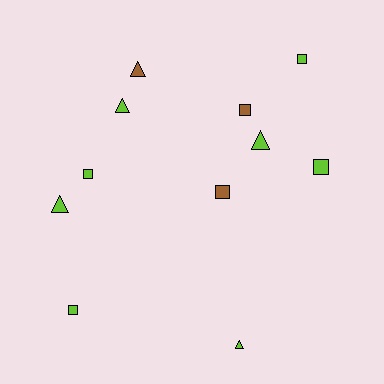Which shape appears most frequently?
Square, with 6 objects.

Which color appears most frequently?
Lime, with 8 objects.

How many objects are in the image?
There are 11 objects.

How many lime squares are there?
There are 4 lime squares.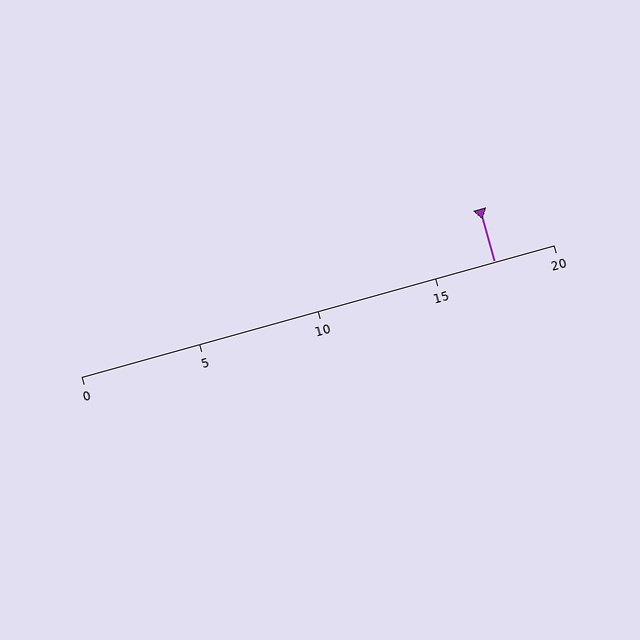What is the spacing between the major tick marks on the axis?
The major ticks are spaced 5 apart.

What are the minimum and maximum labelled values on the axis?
The axis runs from 0 to 20.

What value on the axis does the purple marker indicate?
The marker indicates approximately 17.5.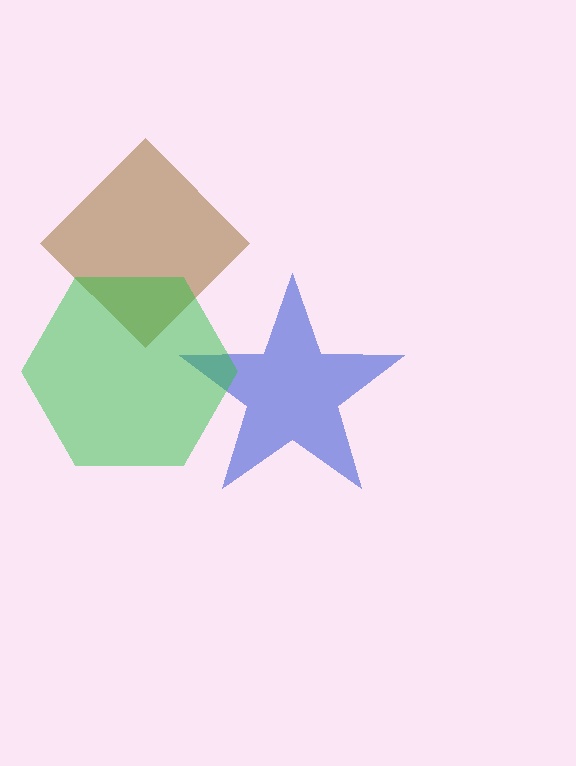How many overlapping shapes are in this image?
There are 3 overlapping shapes in the image.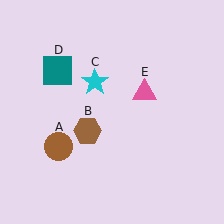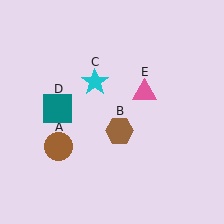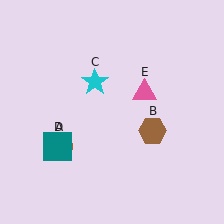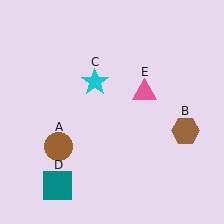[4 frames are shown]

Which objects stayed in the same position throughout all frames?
Brown circle (object A) and cyan star (object C) and pink triangle (object E) remained stationary.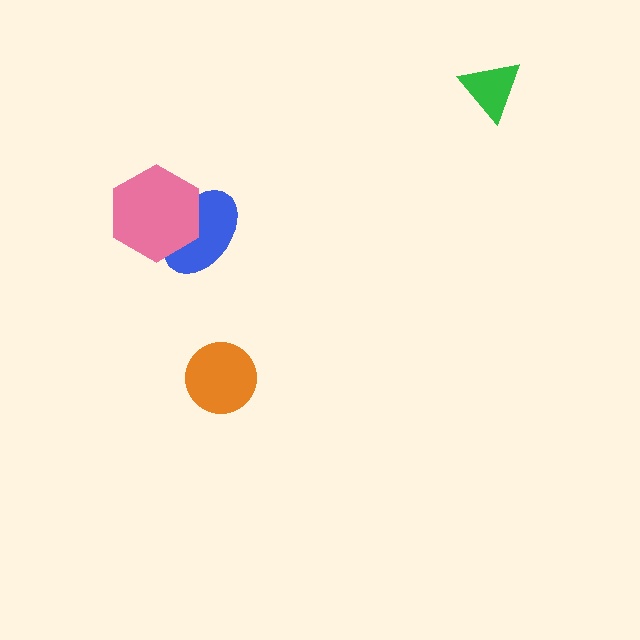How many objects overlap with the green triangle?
0 objects overlap with the green triangle.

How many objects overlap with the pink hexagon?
1 object overlaps with the pink hexagon.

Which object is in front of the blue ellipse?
The pink hexagon is in front of the blue ellipse.